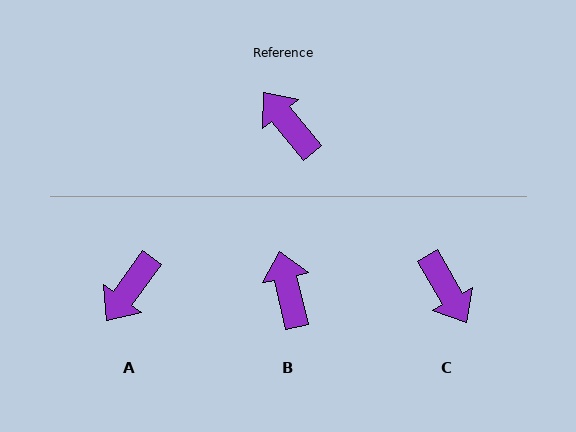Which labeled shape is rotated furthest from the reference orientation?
C, about 171 degrees away.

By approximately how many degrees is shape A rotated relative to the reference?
Approximately 105 degrees counter-clockwise.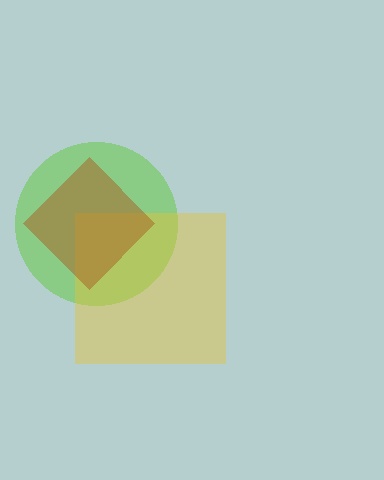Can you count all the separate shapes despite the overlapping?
Yes, there are 3 separate shapes.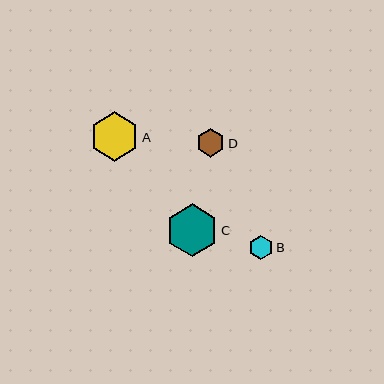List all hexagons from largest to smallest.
From largest to smallest: C, A, D, B.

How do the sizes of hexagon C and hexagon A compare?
Hexagon C and hexagon A are approximately the same size.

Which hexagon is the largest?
Hexagon C is the largest with a size of approximately 53 pixels.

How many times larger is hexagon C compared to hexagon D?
Hexagon C is approximately 1.9 times the size of hexagon D.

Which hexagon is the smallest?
Hexagon B is the smallest with a size of approximately 24 pixels.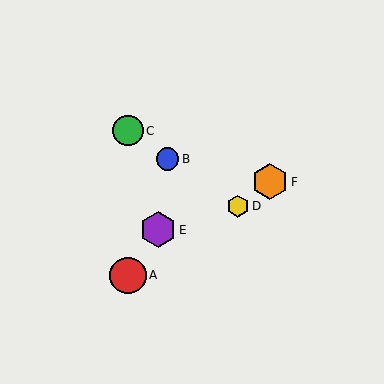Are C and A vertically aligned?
Yes, both are at x≈128.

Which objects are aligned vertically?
Objects A, C are aligned vertically.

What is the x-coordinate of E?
Object E is at x≈158.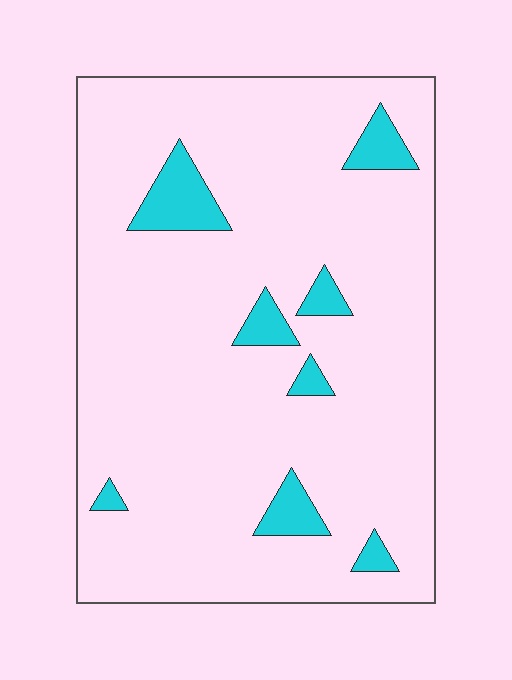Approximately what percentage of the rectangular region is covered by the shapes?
Approximately 10%.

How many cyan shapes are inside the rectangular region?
8.